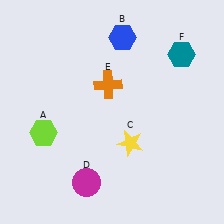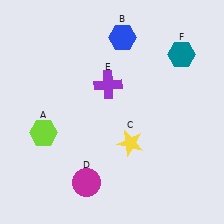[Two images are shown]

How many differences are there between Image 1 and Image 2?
There is 1 difference between the two images.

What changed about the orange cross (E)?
In Image 1, E is orange. In Image 2, it changed to purple.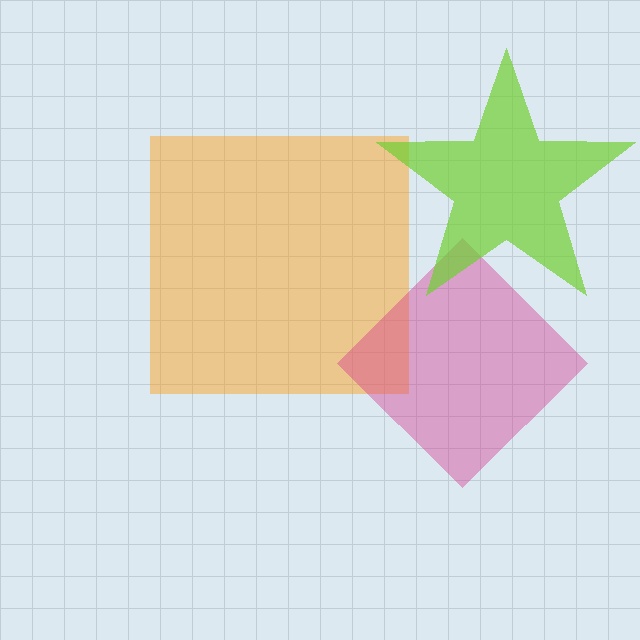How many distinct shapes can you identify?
There are 3 distinct shapes: an orange square, a magenta diamond, a lime star.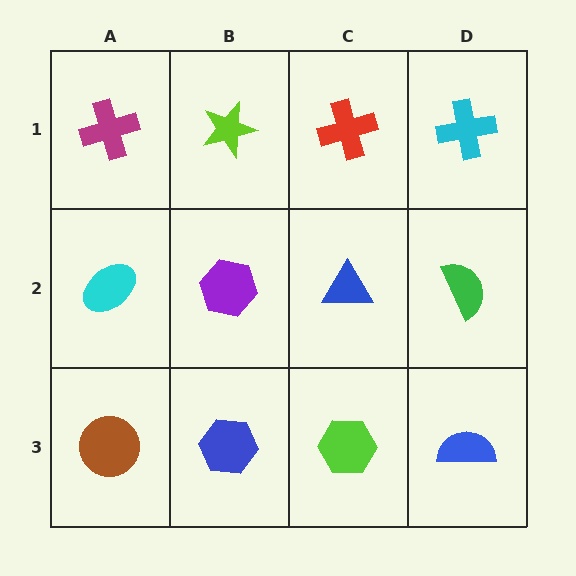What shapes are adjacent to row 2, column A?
A magenta cross (row 1, column A), a brown circle (row 3, column A), a purple hexagon (row 2, column B).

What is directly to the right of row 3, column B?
A lime hexagon.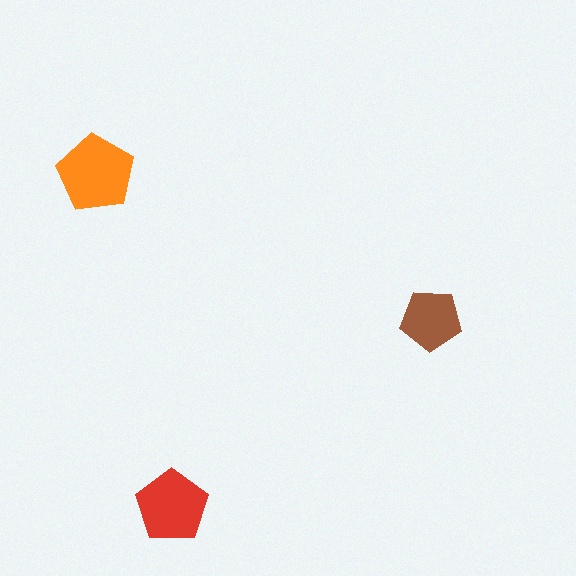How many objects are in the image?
There are 3 objects in the image.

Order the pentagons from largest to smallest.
the orange one, the red one, the brown one.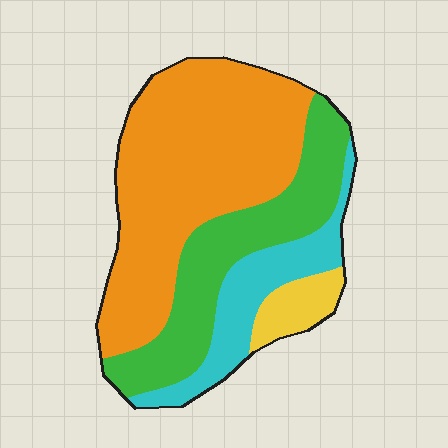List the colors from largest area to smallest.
From largest to smallest: orange, green, cyan, yellow.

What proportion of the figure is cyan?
Cyan covers around 15% of the figure.